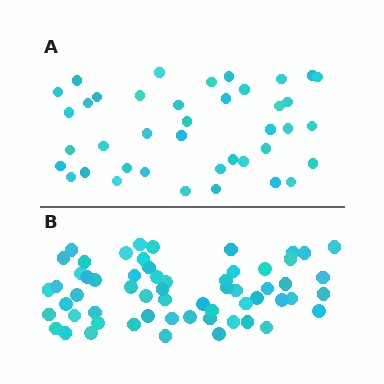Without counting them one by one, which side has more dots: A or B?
Region B (the bottom region) has more dots.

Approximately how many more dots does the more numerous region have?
Region B has approximately 20 more dots than region A.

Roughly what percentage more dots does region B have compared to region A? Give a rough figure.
About 50% more.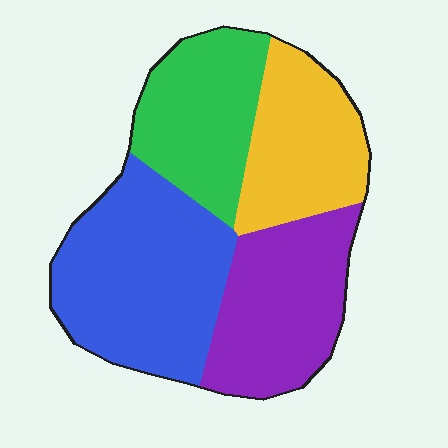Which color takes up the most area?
Blue, at roughly 35%.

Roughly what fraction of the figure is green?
Green covers about 20% of the figure.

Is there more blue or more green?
Blue.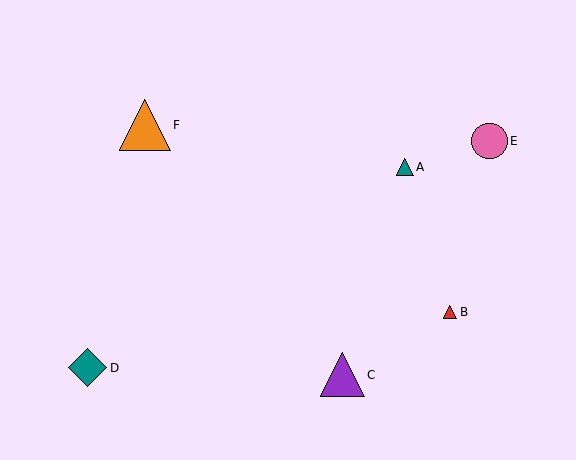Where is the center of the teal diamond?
The center of the teal diamond is at (88, 368).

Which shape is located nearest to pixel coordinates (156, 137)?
The orange triangle (labeled F) at (145, 125) is nearest to that location.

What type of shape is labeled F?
Shape F is an orange triangle.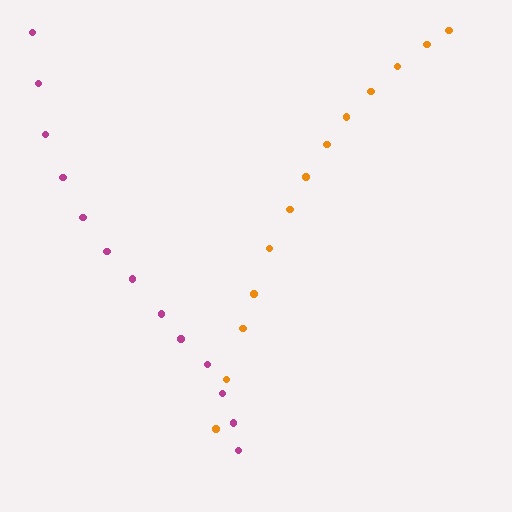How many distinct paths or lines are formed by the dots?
There are 2 distinct paths.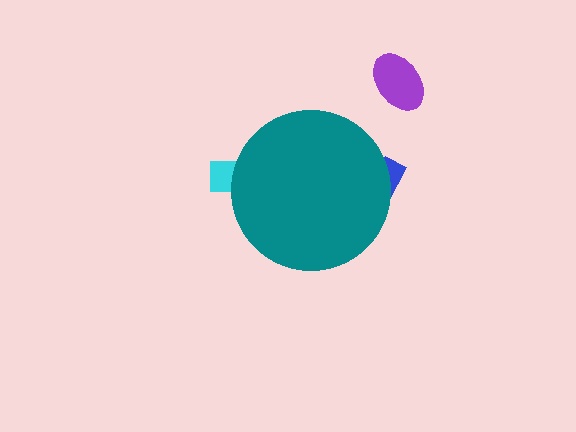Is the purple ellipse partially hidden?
No, the purple ellipse is fully visible.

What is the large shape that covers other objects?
A teal circle.